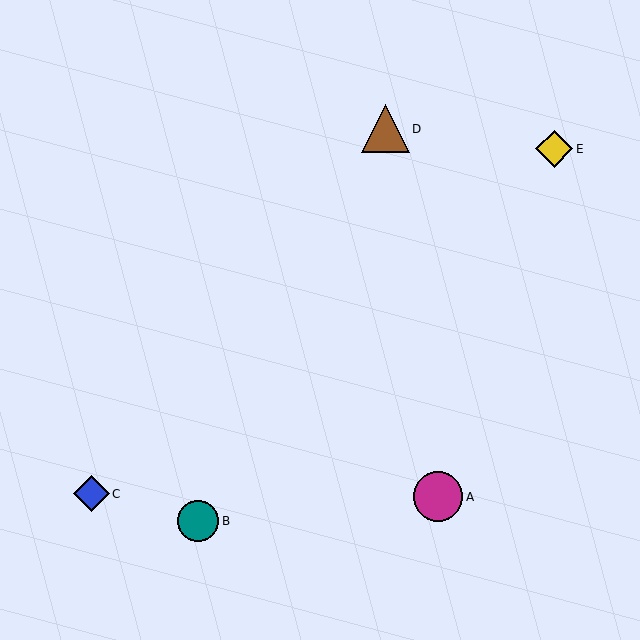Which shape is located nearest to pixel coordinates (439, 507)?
The magenta circle (labeled A) at (438, 497) is nearest to that location.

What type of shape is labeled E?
Shape E is a yellow diamond.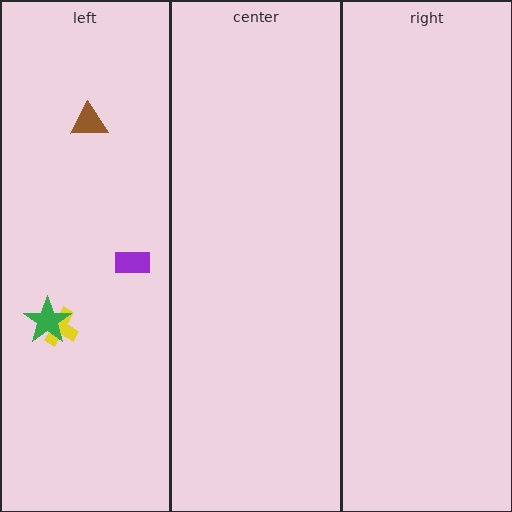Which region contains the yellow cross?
The left region.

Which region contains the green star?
The left region.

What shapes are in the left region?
The yellow cross, the brown triangle, the green star, the purple rectangle.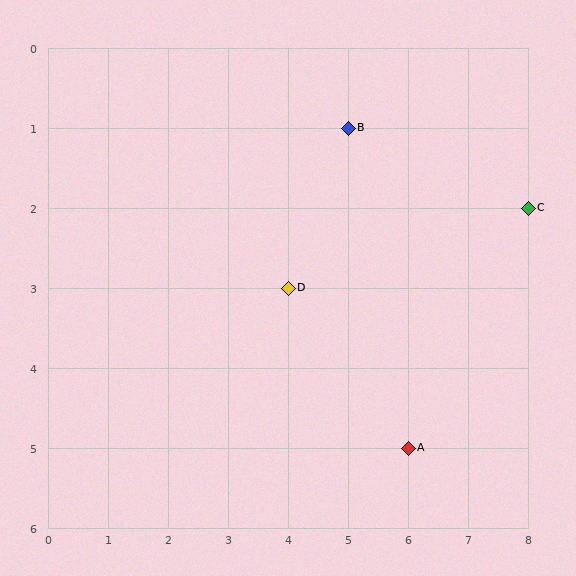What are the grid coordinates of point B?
Point B is at grid coordinates (5, 1).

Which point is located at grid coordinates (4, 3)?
Point D is at (4, 3).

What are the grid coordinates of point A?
Point A is at grid coordinates (6, 5).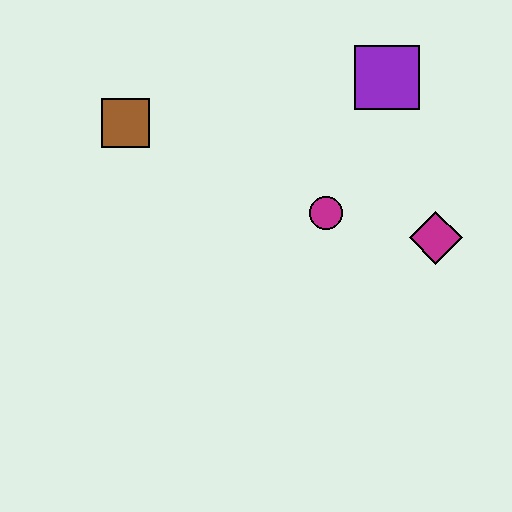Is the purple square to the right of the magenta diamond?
No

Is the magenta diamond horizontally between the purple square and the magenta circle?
No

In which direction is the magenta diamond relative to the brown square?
The magenta diamond is to the right of the brown square.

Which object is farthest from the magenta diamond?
The brown square is farthest from the magenta diamond.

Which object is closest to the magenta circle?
The magenta diamond is closest to the magenta circle.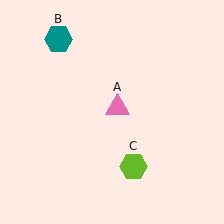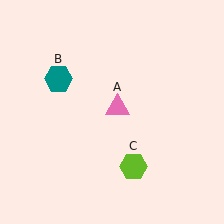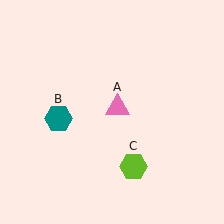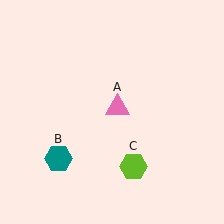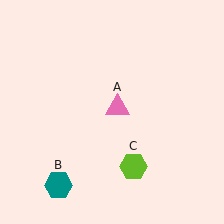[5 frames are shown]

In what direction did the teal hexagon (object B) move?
The teal hexagon (object B) moved down.